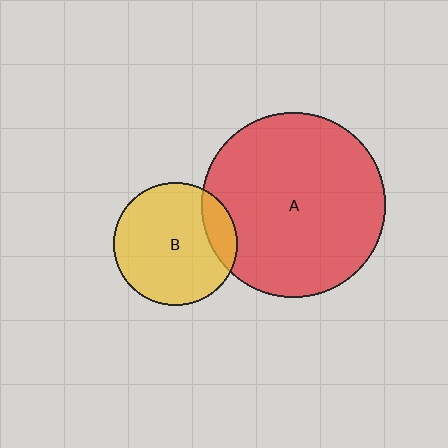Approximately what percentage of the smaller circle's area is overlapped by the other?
Approximately 15%.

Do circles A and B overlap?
Yes.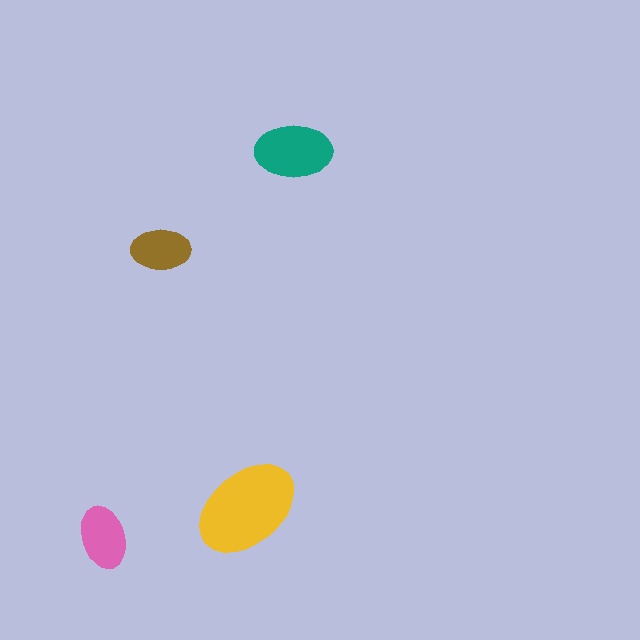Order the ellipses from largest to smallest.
the yellow one, the teal one, the pink one, the brown one.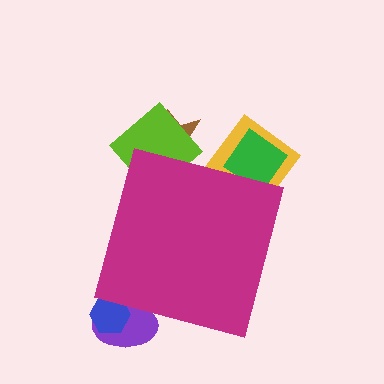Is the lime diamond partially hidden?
Yes, the lime diamond is partially hidden behind the magenta square.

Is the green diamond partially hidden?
Yes, the green diamond is partially hidden behind the magenta square.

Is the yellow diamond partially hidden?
Yes, the yellow diamond is partially hidden behind the magenta square.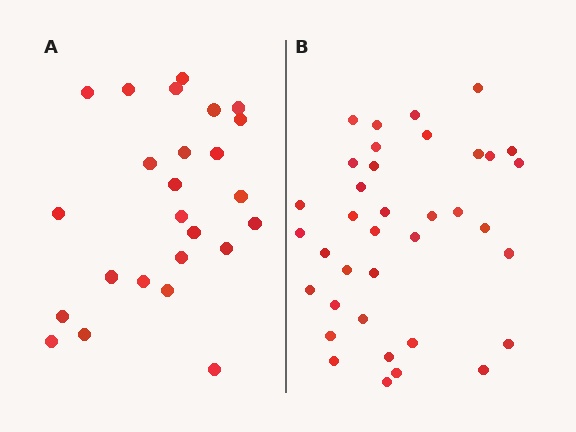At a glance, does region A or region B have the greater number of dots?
Region B (the right region) has more dots.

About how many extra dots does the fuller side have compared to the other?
Region B has roughly 12 or so more dots than region A.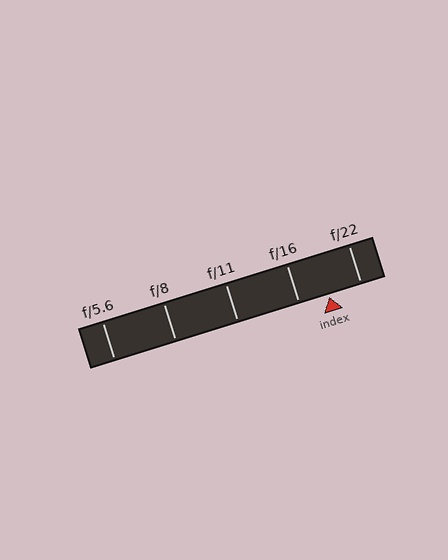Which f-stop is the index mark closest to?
The index mark is closest to f/16.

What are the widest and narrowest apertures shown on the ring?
The widest aperture shown is f/5.6 and the narrowest is f/22.